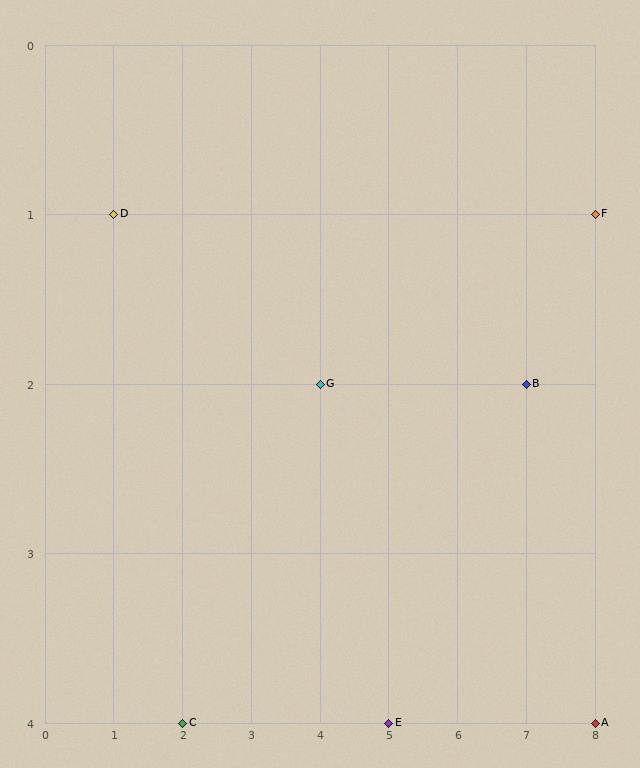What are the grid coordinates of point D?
Point D is at grid coordinates (1, 1).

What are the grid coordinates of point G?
Point G is at grid coordinates (4, 2).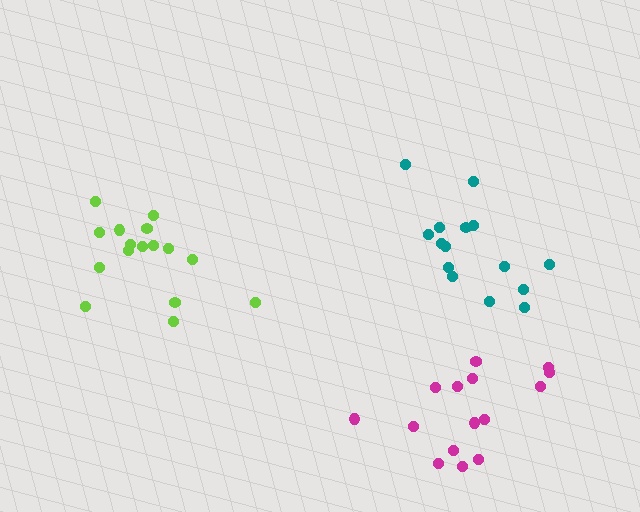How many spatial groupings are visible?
There are 3 spatial groupings.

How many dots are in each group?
Group 1: 15 dots, Group 2: 15 dots, Group 3: 16 dots (46 total).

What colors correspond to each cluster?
The clusters are colored: magenta, teal, lime.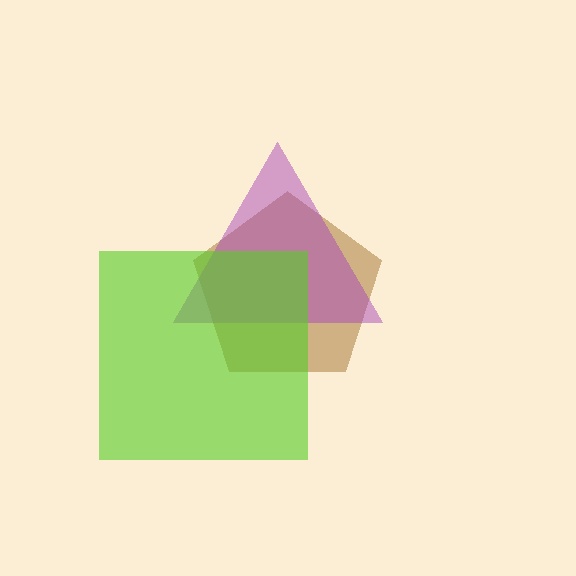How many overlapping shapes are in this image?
There are 3 overlapping shapes in the image.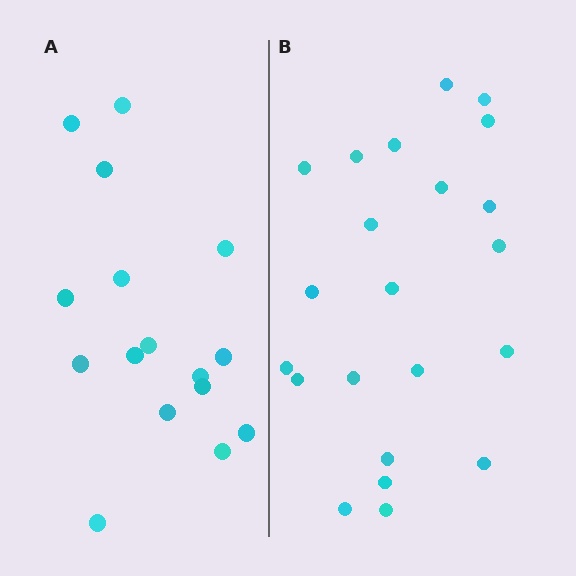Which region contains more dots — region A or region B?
Region B (the right region) has more dots.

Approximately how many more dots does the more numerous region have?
Region B has about 6 more dots than region A.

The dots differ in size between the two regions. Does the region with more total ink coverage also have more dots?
No. Region A has more total ink coverage because its dots are larger, but region B actually contains more individual dots. Total area can be misleading — the number of items is what matters here.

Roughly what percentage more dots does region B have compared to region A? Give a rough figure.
About 40% more.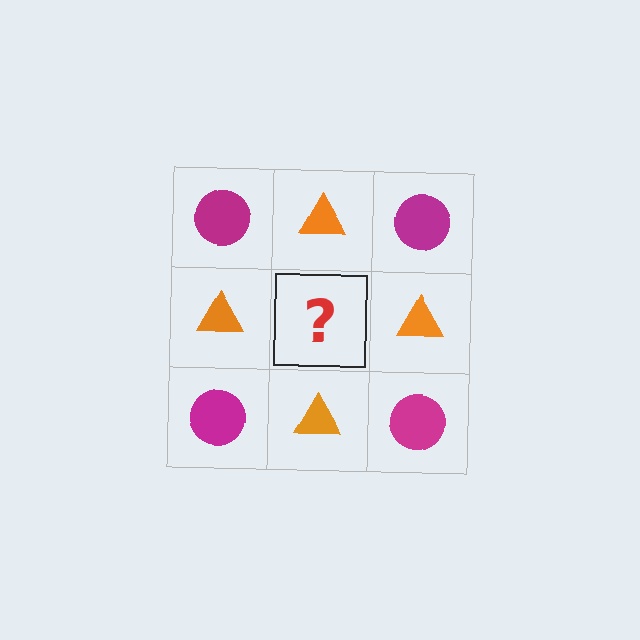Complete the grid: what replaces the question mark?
The question mark should be replaced with a magenta circle.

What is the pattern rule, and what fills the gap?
The rule is that it alternates magenta circle and orange triangle in a checkerboard pattern. The gap should be filled with a magenta circle.